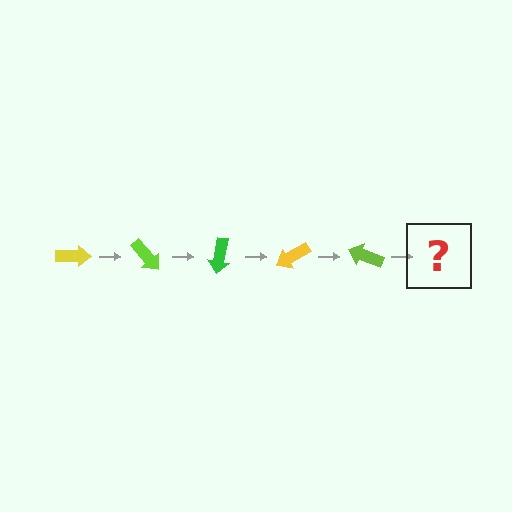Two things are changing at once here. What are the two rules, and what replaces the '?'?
The two rules are that it rotates 50 degrees each step and the color cycles through yellow, lime, and green. The '?' should be a green arrow, rotated 250 degrees from the start.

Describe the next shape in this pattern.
It should be a green arrow, rotated 250 degrees from the start.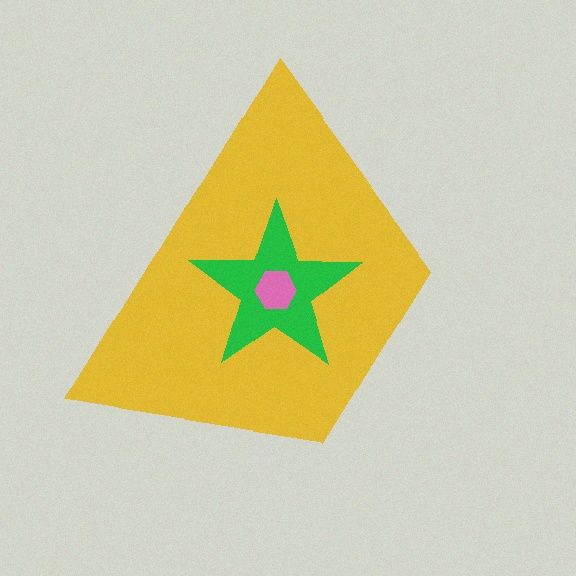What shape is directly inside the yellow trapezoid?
The green star.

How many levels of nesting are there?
3.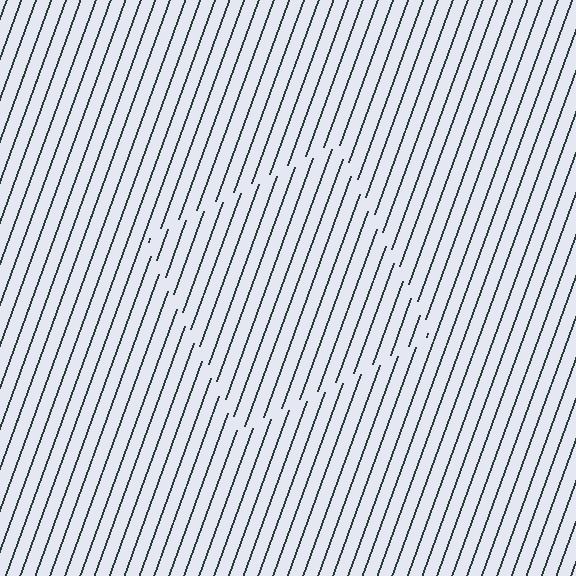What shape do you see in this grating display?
An illusory square. The interior of the shape contains the same grating, shifted by half a period — the contour is defined by the phase discontinuity where line-ends from the inner and outer gratings abut.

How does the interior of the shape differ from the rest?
The interior of the shape contains the same grating, shifted by half a period — the contour is defined by the phase discontinuity where line-ends from the inner and outer gratings abut.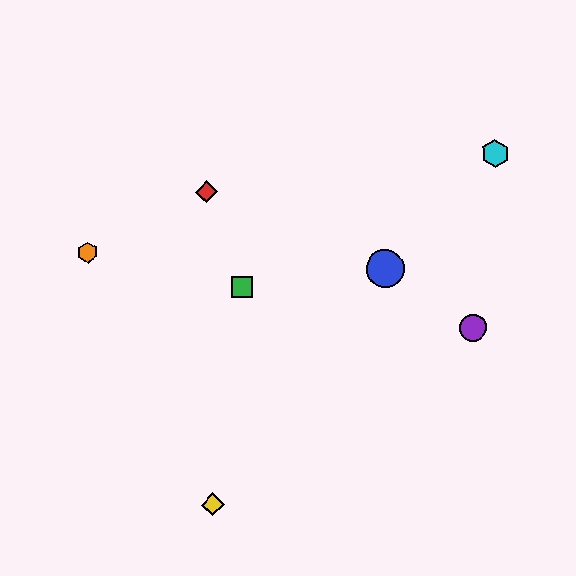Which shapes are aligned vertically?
The red diamond, the yellow diamond are aligned vertically.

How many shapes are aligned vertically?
2 shapes (the red diamond, the yellow diamond) are aligned vertically.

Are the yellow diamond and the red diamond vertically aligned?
Yes, both are at x≈213.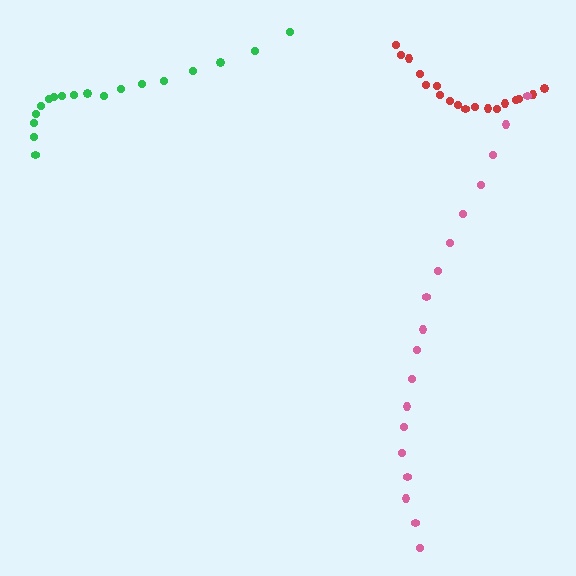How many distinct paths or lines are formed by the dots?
There are 3 distinct paths.